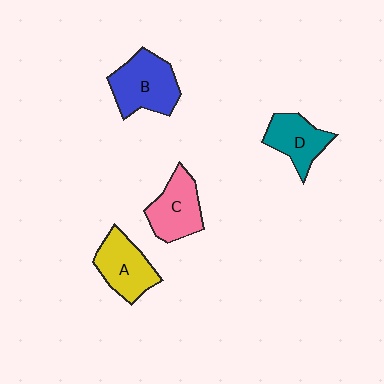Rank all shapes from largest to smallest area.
From largest to smallest: B (blue), A (yellow), C (pink), D (teal).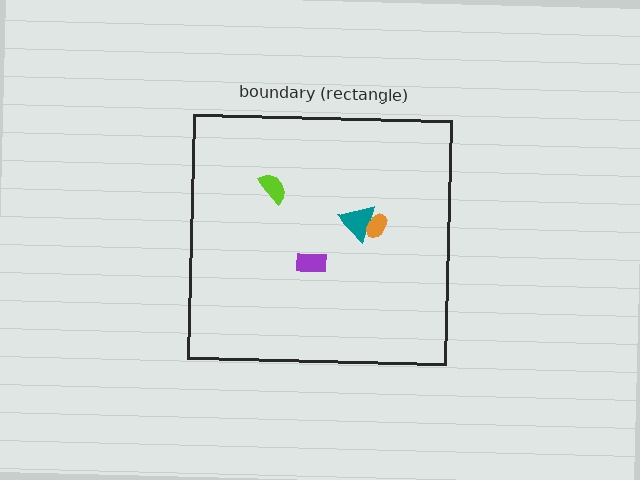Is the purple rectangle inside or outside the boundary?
Inside.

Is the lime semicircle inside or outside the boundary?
Inside.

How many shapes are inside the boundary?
4 inside, 0 outside.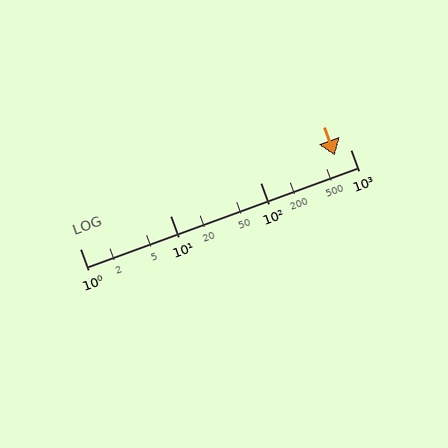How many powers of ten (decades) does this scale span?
The scale spans 3 decades, from 1 to 1000.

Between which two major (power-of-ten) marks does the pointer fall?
The pointer is between 100 and 1000.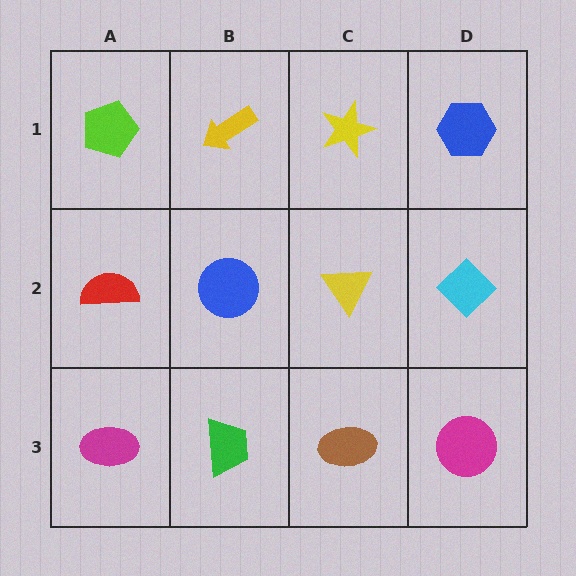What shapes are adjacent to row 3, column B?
A blue circle (row 2, column B), a magenta ellipse (row 3, column A), a brown ellipse (row 3, column C).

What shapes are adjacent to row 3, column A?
A red semicircle (row 2, column A), a green trapezoid (row 3, column B).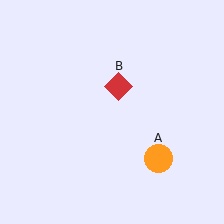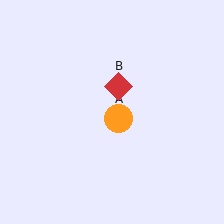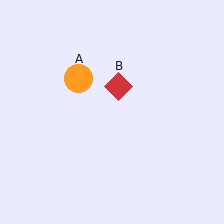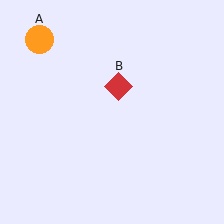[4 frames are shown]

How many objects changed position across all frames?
1 object changed position: orange circle (object A).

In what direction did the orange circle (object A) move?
The orange circle (object A) moved up and to the left.